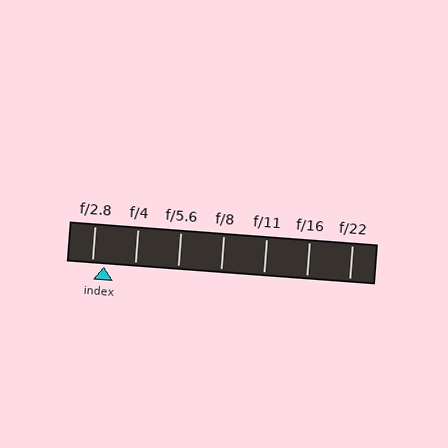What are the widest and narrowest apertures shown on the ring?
The widest aperture shown is f/2.8 and the narrowest is f/22.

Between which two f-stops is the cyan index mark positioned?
The index mark is between f/2.8 and f/4.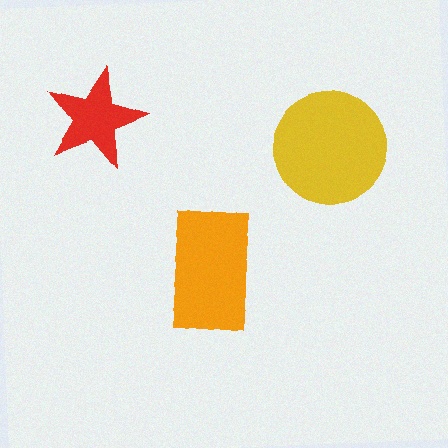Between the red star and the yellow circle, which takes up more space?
The yellow circle.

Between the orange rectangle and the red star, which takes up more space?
The orange rectangle.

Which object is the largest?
The yellow circle.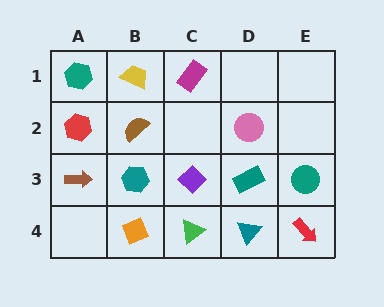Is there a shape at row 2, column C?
No, that cell is empty.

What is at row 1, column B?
A yellow trapezoid.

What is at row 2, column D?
A pink circle.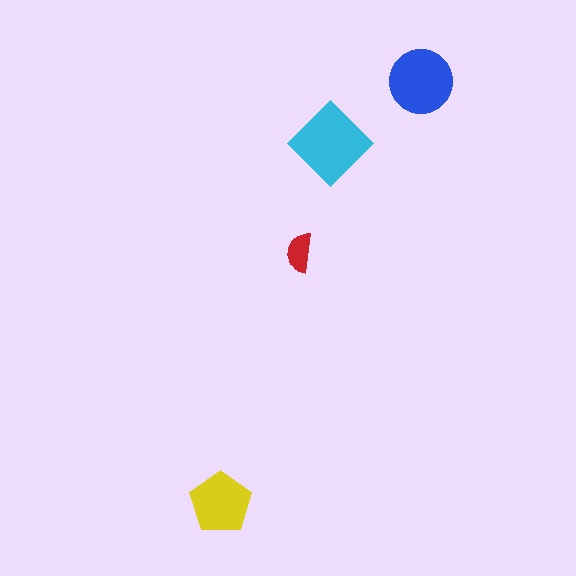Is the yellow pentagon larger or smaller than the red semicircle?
Larger.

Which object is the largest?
The cyan diamond.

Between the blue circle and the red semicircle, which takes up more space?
The blue circle.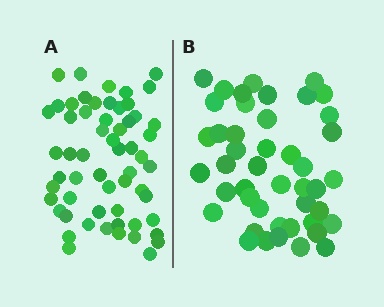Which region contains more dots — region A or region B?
Region A (the left region) has more dots.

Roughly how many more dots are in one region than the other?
Region A has approximately 15 more dots than region B.